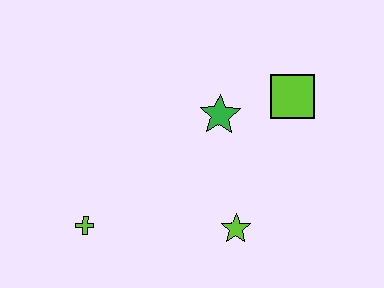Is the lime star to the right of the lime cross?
Yes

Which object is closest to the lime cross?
The lime star is closest to the lime cross.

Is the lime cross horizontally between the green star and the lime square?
No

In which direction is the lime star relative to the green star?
The lime star is below the green star.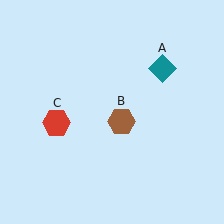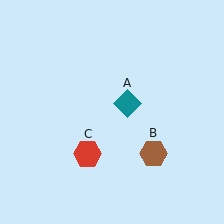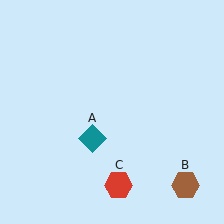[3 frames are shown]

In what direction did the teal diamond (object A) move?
The teal diamond (object A) moved down and to the left.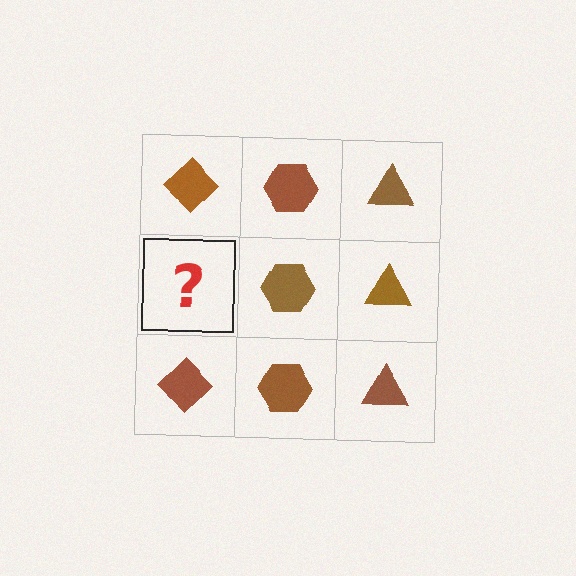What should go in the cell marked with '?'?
The missing cell should contain a brown diamond.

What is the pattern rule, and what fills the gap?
The rule is that each column has a consistent shape. The gap should be filled with a brown diamond.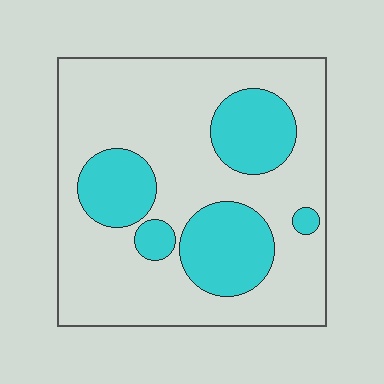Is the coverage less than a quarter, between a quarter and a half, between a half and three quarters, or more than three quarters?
Between a quarter and a half.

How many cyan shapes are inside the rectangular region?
5.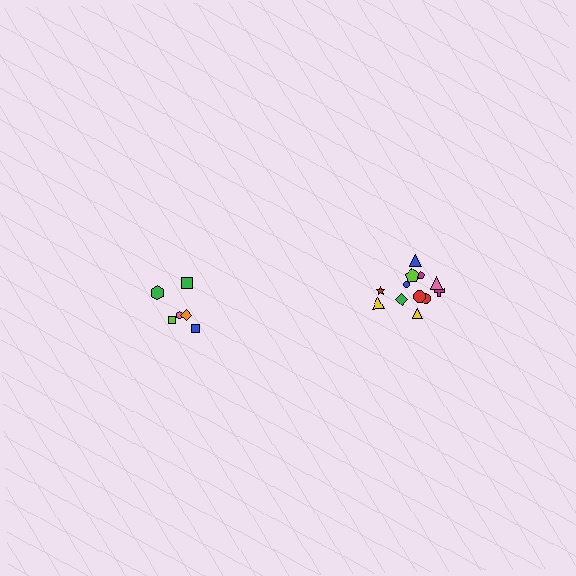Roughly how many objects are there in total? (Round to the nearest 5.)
Roughly 20 objects in total.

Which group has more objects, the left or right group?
The right group.